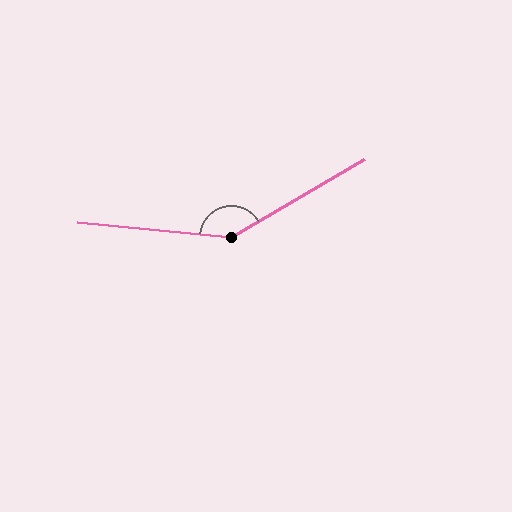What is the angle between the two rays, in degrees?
Approximately 144 degrees.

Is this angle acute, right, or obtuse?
It is obtuse.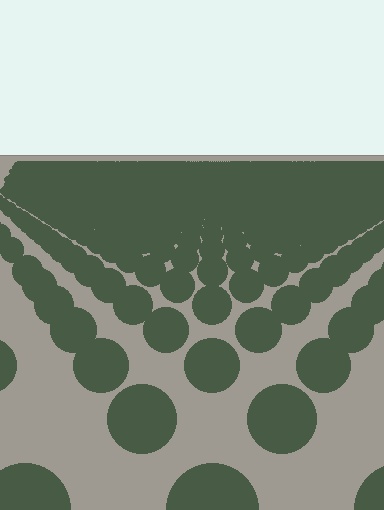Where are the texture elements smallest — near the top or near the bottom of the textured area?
Near the top.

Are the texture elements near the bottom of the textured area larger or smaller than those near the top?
Larger. Near the bottom, elements are closer to the viewer and appear at a bigger on-screen size.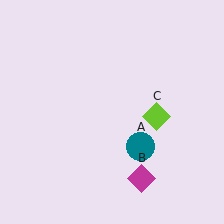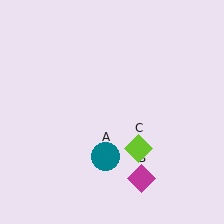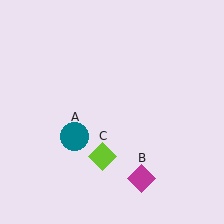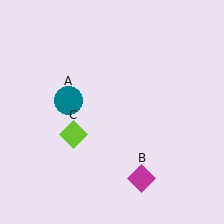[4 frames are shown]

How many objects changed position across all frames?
2 objects changed position: teal circle (object A), lime diamond (object C).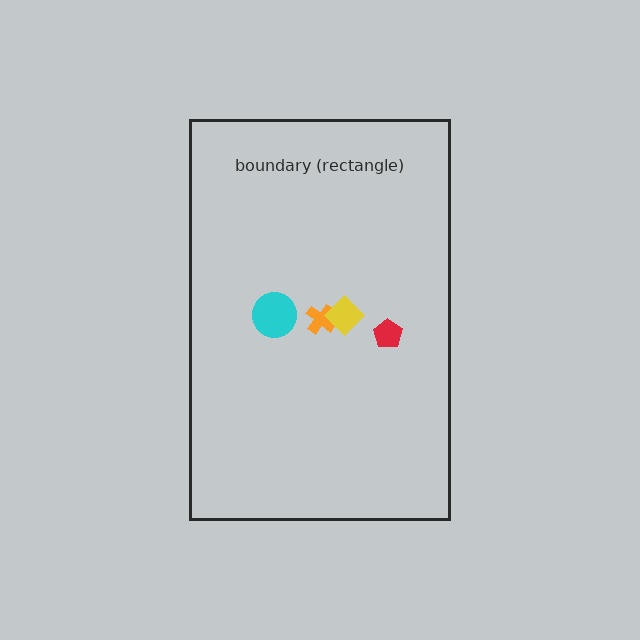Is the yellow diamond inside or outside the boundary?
Inside.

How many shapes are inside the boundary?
4 inside, 0 outside.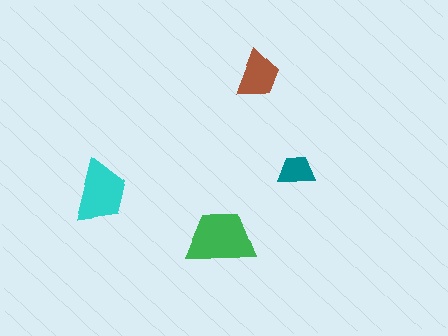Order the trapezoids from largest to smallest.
the green one, the cyan one, the brown one, the teal one.